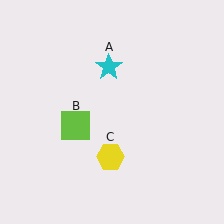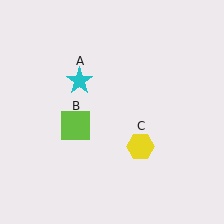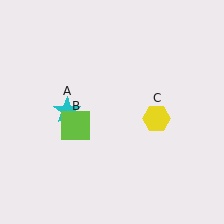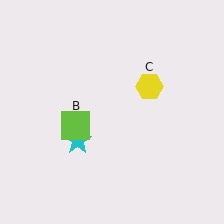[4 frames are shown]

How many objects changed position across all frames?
2 objects changed position: cyan star (object A), yellow hexagon (object C).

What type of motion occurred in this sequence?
The cyan star (object A), yellow hexagon (object C) rotated counterclockwise around the center of the scene.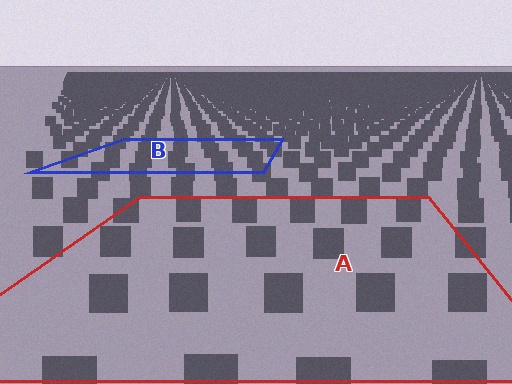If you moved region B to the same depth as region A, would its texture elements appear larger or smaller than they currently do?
They would appear larger. At a closer depth, the same texture elements are projected at a bigger on-screen size.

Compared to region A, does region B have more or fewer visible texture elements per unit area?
Region B has more texture elements per unit area — they are packed more densely because it is farther away.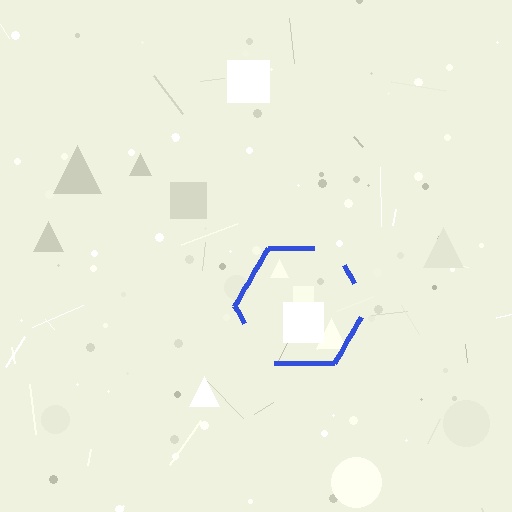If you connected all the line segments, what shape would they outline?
They would outline a hexagon.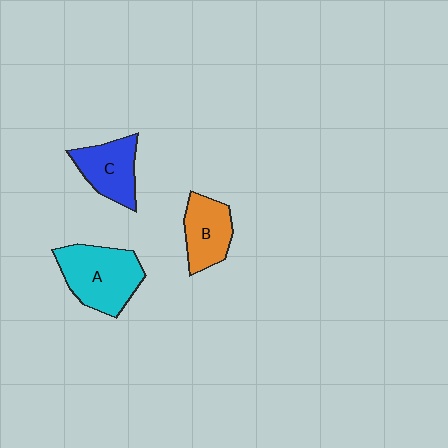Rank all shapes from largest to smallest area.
From largest to smallest: A (cyan), C (blue), B (orange).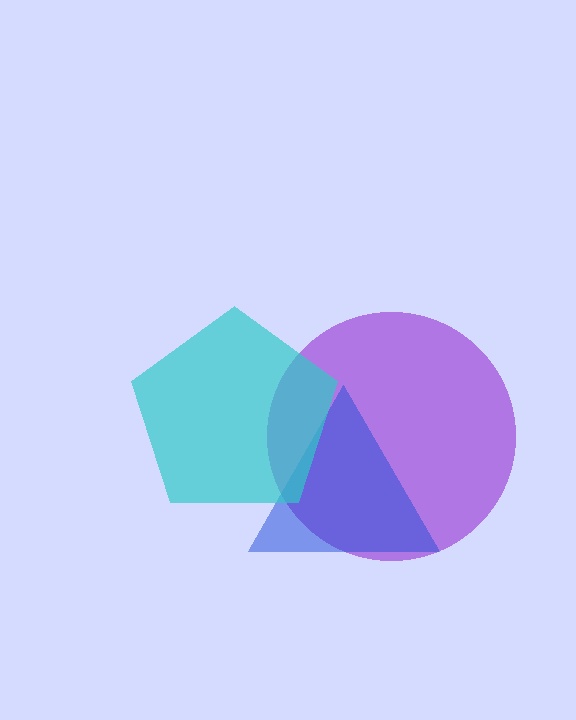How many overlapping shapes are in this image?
There are 3 overlapping shapes in the image.